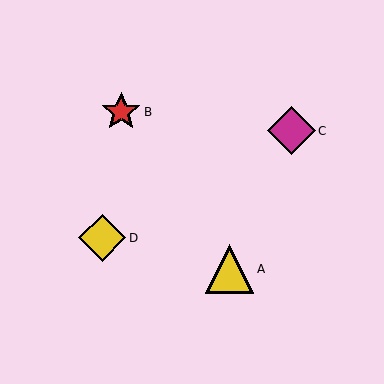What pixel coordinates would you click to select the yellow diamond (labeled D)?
Click at (102, 238) to select the yellow diamond D.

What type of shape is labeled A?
Shape A is a yellow triangle.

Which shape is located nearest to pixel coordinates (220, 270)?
The yellow triangle (labeled A) at (229, 269) is nearest to that location.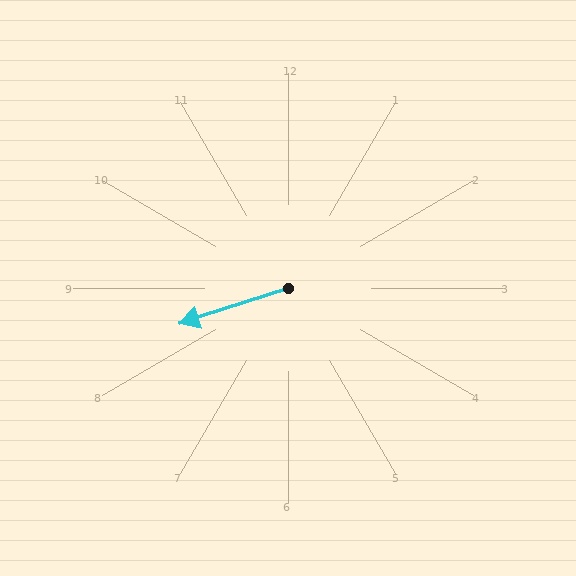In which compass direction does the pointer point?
West.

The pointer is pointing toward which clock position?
Roughly 8 o'clock.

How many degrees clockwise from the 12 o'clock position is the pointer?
Approximately 252 degrees.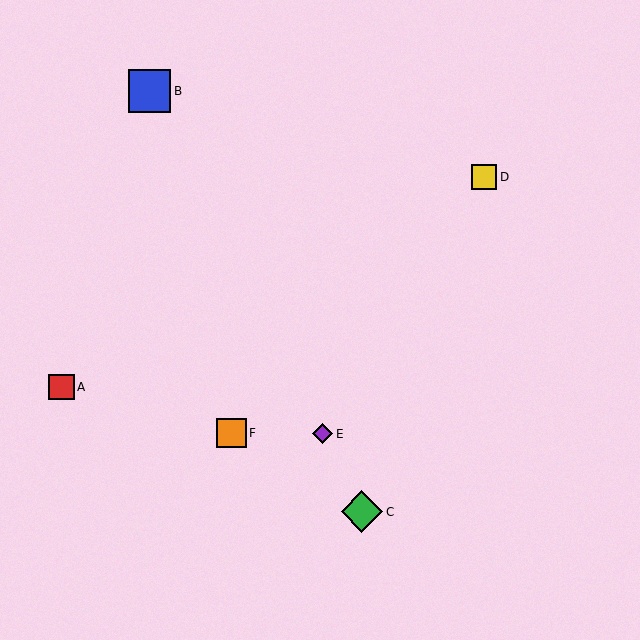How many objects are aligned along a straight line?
3 objects (B, C, E) are aligned along a straight line.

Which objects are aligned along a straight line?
Objects B, C, E are aligned along a straight line.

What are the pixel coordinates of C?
Object C is at (362, 512).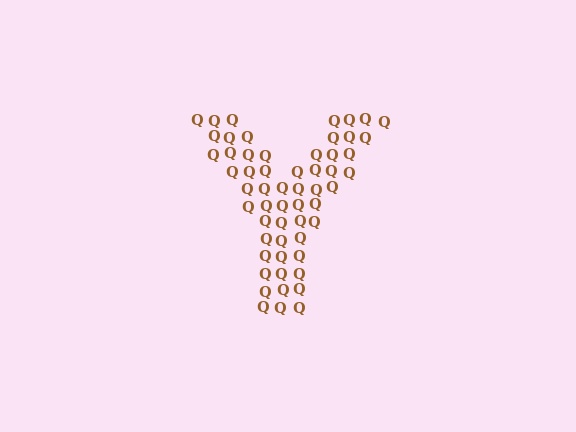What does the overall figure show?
The overall figure shows the letter Y.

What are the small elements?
The small elements are letter Q's.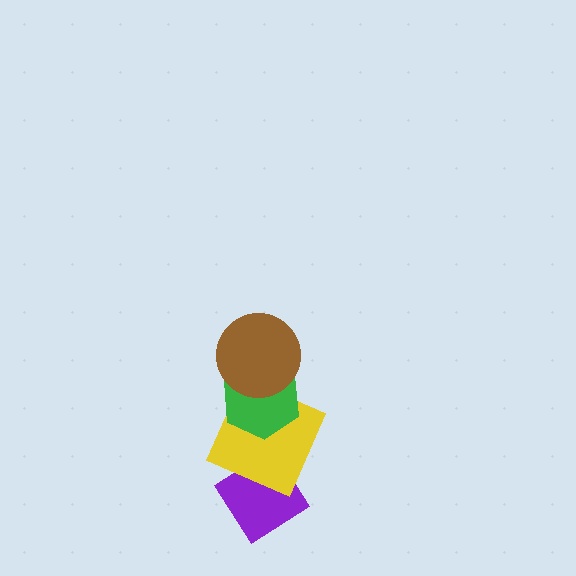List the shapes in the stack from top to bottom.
From top to bottom: the brown circle, the green hexagon, the yellow square, the purple diamond.